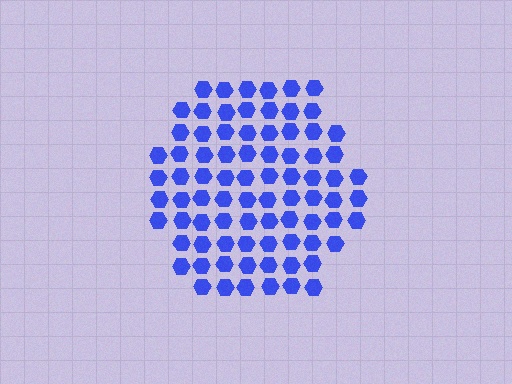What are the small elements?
The small elements are hexagons.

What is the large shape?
The large shape is a hexagon.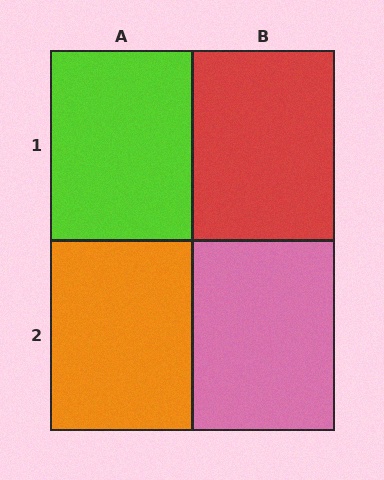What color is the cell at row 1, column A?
Lime.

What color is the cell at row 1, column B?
Red.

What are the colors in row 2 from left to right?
Orange, pink.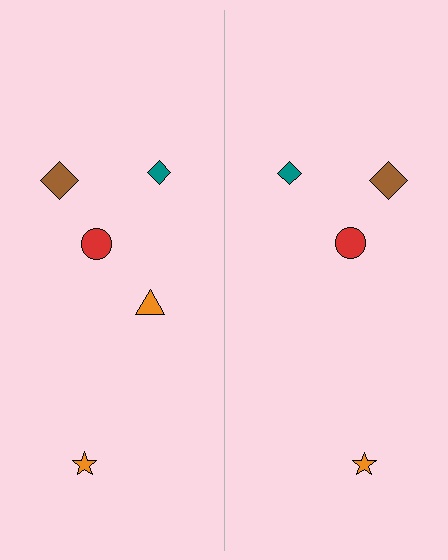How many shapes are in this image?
There are 9 shapes in this image.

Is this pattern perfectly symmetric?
No, the pattern is not perfectly symmetric. A orange triangle is missing from the right side.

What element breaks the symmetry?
A orange triangle is missing from the right side.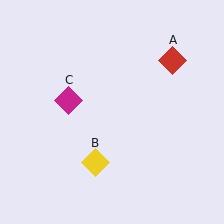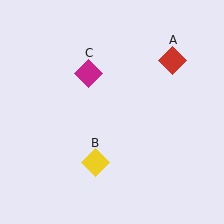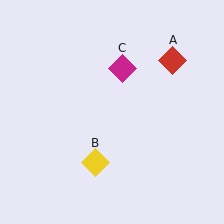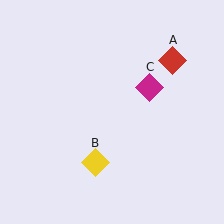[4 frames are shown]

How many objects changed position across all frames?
1 object changed position: magenta diamond (object C).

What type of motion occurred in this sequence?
The magenta diamond (object C) rotated clockwise around the center of the scene.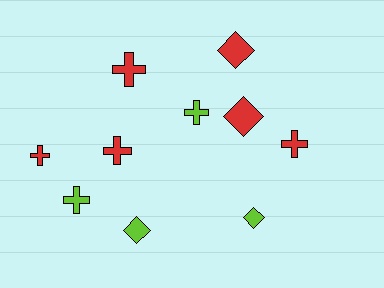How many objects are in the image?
There are 10 objects.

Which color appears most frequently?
Red, with 6 objects.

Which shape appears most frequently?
Cross, with 6 objects.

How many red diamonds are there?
There are 2 red diamonds.